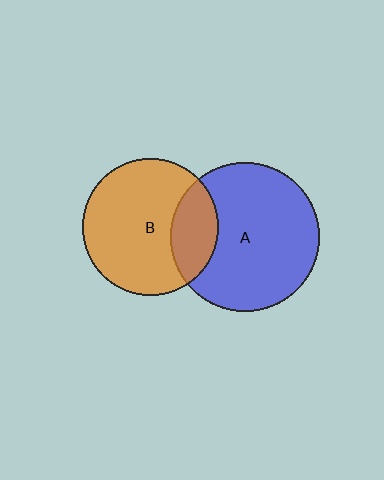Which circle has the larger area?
Circle A (blue).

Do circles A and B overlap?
Yes.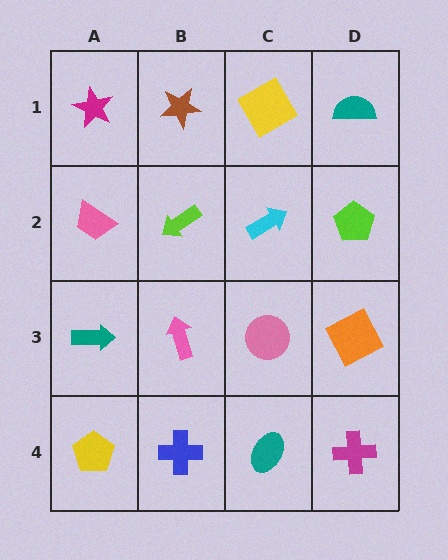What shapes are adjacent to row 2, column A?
A magenta star (row 1, column A), a teal arrow (row 3, column A), a lime arrow (row 2, column B).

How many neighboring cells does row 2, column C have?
4.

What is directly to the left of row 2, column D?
A cyan arrow.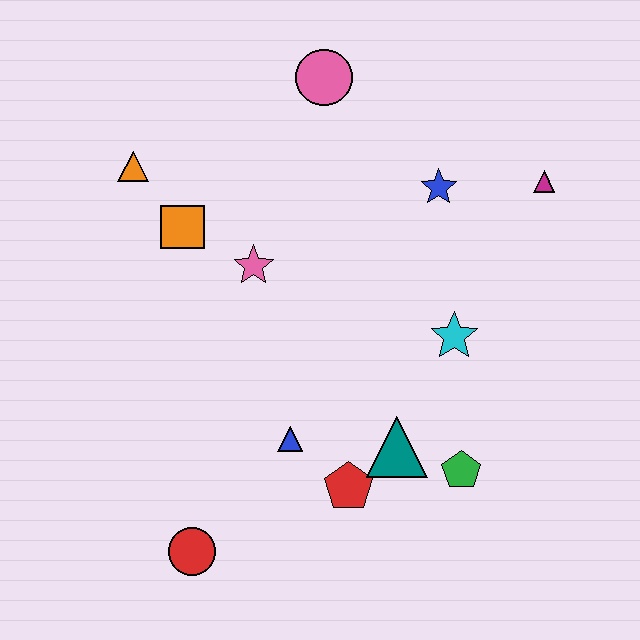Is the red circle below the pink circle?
Yes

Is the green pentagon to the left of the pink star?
No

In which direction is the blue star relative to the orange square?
The blue star is to the right of the orange square.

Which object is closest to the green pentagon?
The teal triangle is closest to the green pentagon.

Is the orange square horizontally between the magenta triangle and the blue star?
No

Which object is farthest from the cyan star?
The orange triangle is farthest from the cyan star.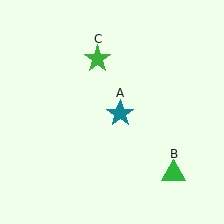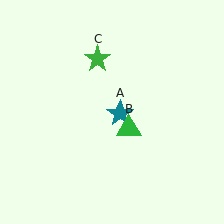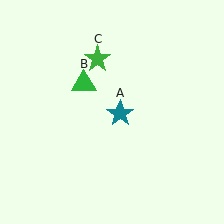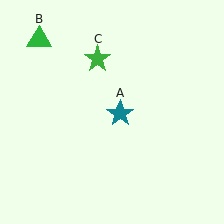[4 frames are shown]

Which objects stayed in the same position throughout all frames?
Teal star (object A) and green star (object C) remained stationary.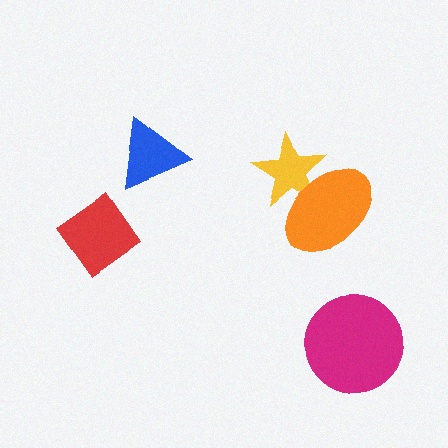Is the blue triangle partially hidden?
No, no other shape covers it.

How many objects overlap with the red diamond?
0 objects overlap with the red diamond.